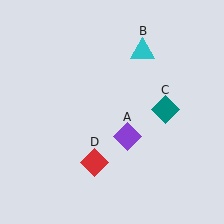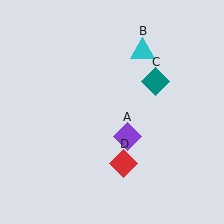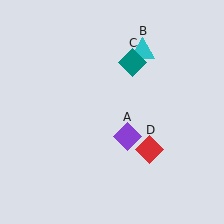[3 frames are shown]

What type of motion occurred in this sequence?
The teal diamond (object C), red diamond (object D) rotated counterclockwise around the center of the scene.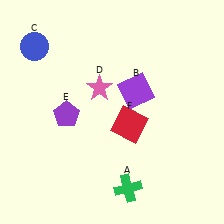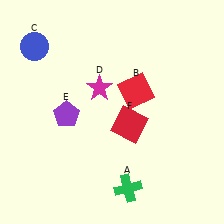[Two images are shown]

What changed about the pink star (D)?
In Image 1, D is pink. In Image 2, it changed to magenta.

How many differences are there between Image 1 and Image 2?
There are 2 differences between the two images.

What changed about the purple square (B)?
In Image 1, B is purple. In Image 2, it changed to red.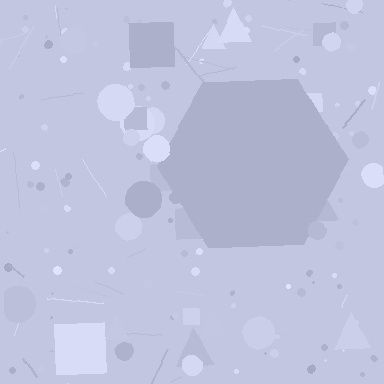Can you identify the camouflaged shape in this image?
The camouflaged shape is a hexagon.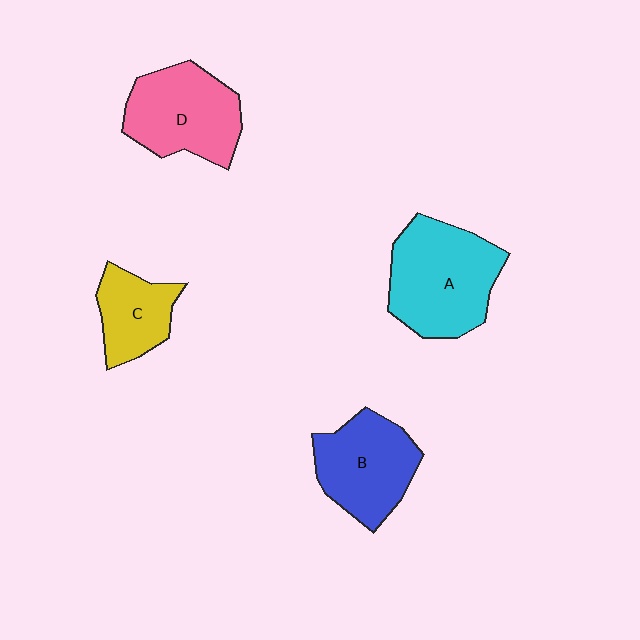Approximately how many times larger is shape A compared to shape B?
Approximately 1.3 times.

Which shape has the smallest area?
Shape C (yellow).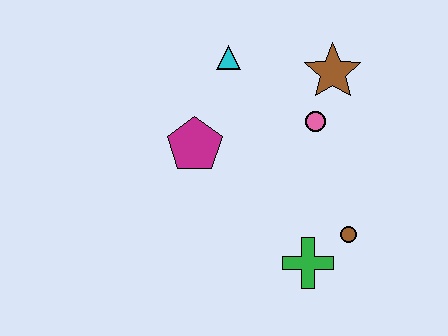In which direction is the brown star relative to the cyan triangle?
The brown star is to the right of the cyan triangle.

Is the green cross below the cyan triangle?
Yes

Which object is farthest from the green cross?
The cyan triangle is farthest from the green cross.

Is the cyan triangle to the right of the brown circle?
No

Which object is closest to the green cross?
The brown circle is closest to the green cross.